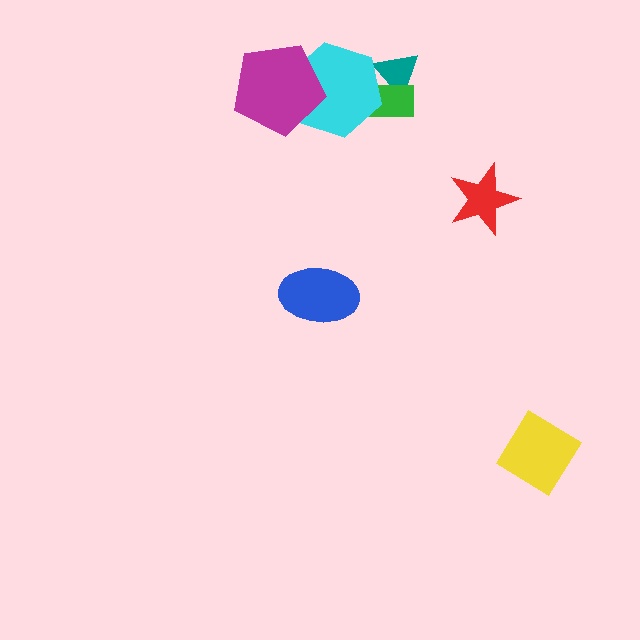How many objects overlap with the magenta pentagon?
1 object overlaps with the magenta pentagon.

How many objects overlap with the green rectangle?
2 objects overlap with the green rectangle.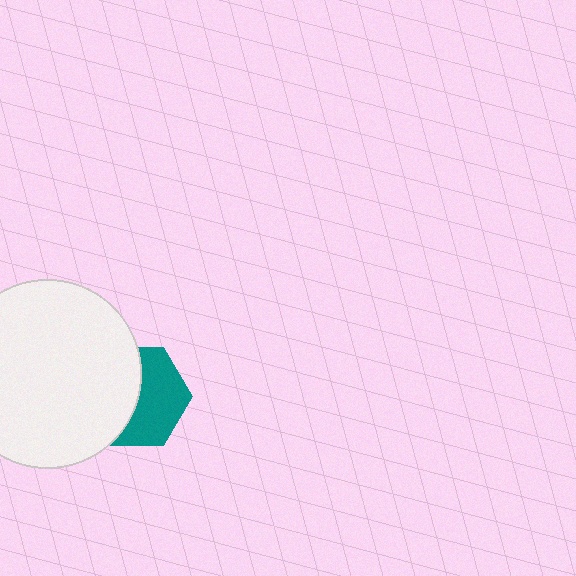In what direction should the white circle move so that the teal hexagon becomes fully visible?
The white circle should move left. That is the shortest direction to clear the overlap and leave the teal hexagon fully visible.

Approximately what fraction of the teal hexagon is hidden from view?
Roughly 49% of the teal hexagon is hidden behind the white circle.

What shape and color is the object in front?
The object in front is a white circle.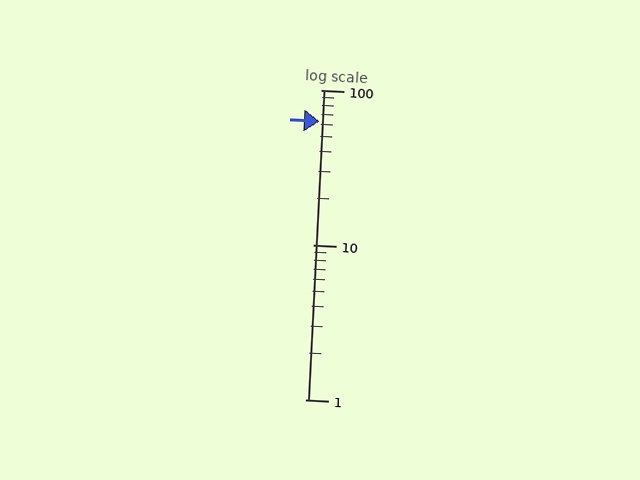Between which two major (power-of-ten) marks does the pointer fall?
The pointer is between 10 and 100.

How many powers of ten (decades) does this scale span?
The scale spans 2 decades, from 1 to 100.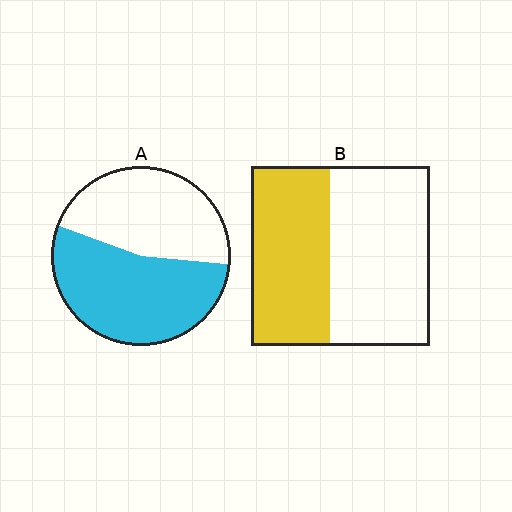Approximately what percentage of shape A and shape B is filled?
A is approximately 55% and B is approximately 45%.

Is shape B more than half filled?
No.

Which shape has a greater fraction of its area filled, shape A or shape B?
Shape A.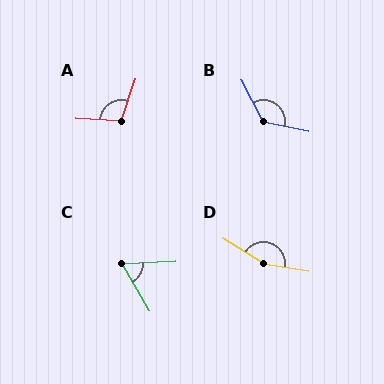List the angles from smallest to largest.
C (63°), A (105°), B (129°), D (158°).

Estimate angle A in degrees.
Approximately 105 degrees.